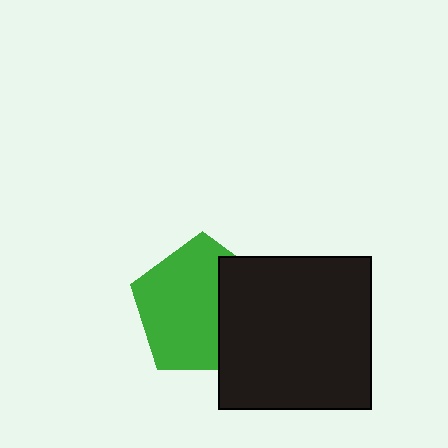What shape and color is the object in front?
The object in front is a black square.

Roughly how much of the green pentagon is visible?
Most of it is visible (roughly 65%).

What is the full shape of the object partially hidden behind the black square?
The partially hidden object is a green pentagon.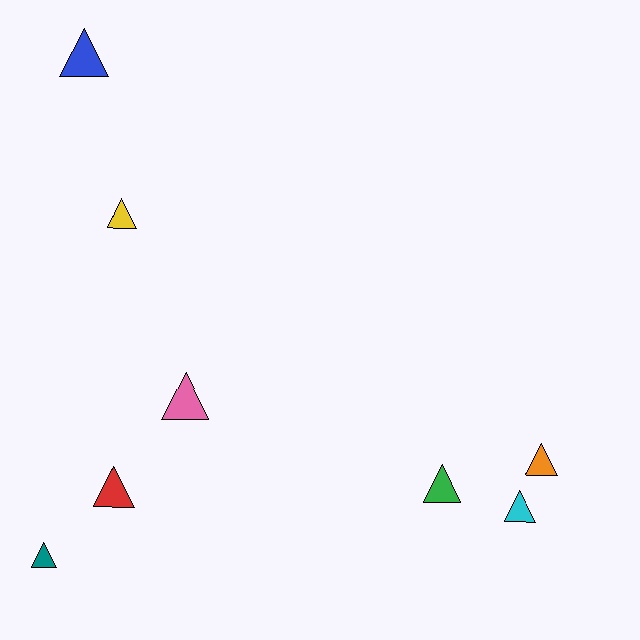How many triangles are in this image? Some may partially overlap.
There are 8 triangles.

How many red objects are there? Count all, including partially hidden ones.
There is 1 red object.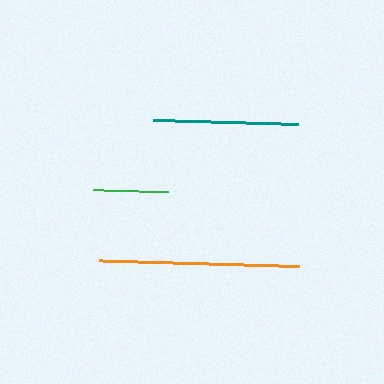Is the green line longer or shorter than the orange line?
The orange line is longer than the green line.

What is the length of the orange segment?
The orange segment is approximately 200 pixels long.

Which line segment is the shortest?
The green line is the shortest at approximately 76 pixels.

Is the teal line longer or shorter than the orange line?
The orange line is longer than the teal line.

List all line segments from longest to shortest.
From longest to shortest: orange, teal, green.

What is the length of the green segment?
The green segment is approximately 76 pixels long.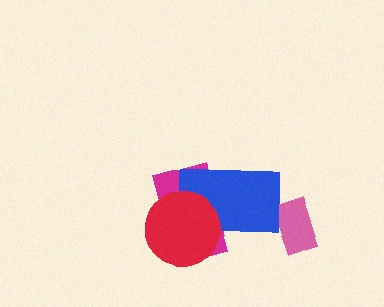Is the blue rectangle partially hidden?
Yes, it is partially covered by another shape.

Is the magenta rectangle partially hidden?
Yes, it is partially covered by another shape.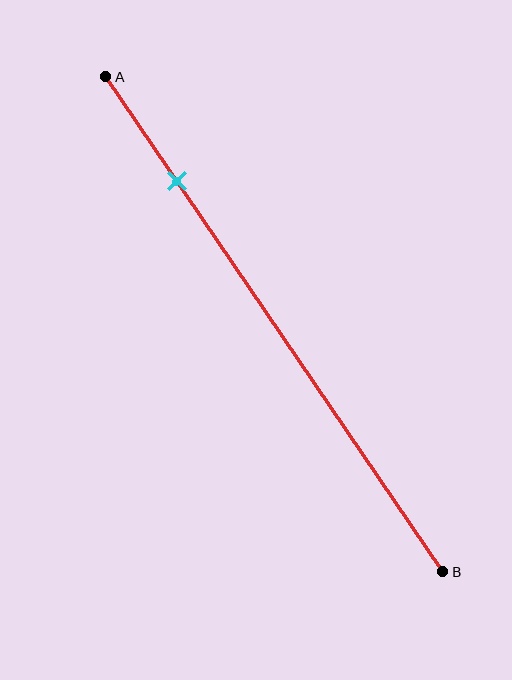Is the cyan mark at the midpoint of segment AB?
No, the mark is at about 20% from A, not at the 50% midpoint.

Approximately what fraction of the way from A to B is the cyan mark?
The cyan mark is approximately 20% of the way from A to B.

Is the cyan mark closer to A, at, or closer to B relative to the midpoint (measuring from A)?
The cyan mark is closer to point A than the midpoint of segment AB.